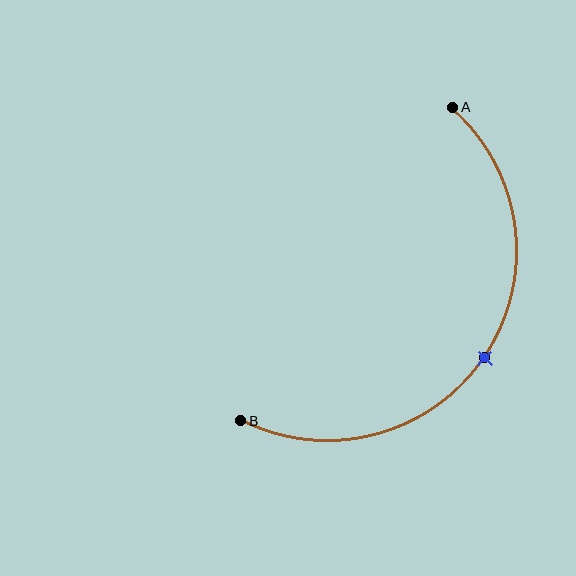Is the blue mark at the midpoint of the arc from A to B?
Yes. The blue mark lies on the arc at equal arc-length from both A and B — it is the arc midpoint.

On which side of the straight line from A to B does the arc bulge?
The arc bulges below and to the right of the straight line connecting A and B.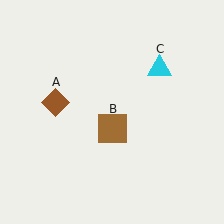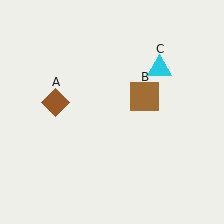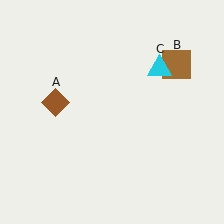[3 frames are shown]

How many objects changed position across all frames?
1 object changed position: brown square (object B).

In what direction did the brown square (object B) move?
The brown square (object B) moved up and to the right.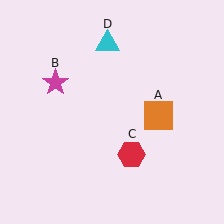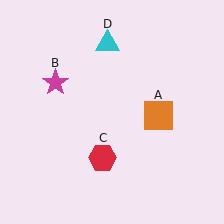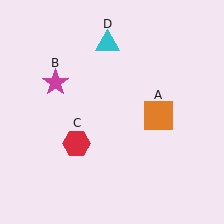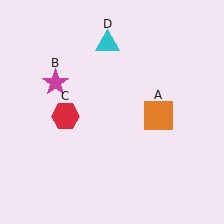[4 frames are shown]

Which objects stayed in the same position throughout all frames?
Orange square (object A) and magenta star (object B) and cyan triangle (object D) remained stationary.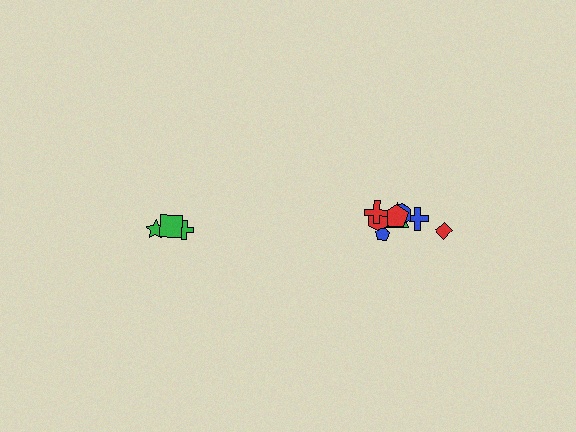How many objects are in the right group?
There are 8 objects.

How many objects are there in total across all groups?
There are 11 objects.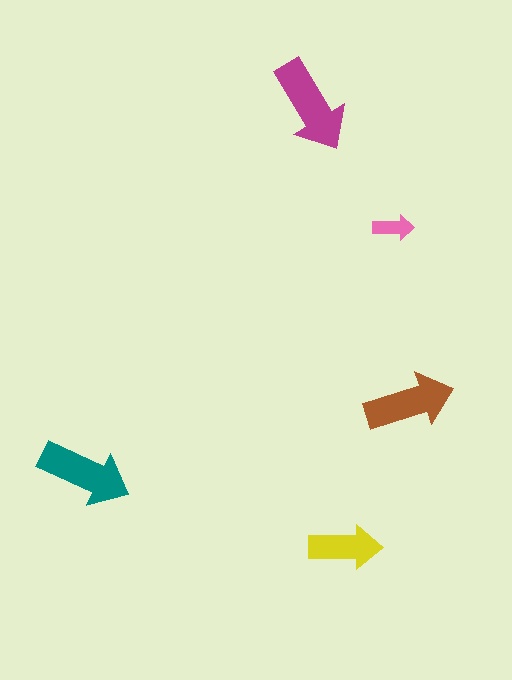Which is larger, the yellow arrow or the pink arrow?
The yellow one.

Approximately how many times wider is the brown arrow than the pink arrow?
About 2 times wider.